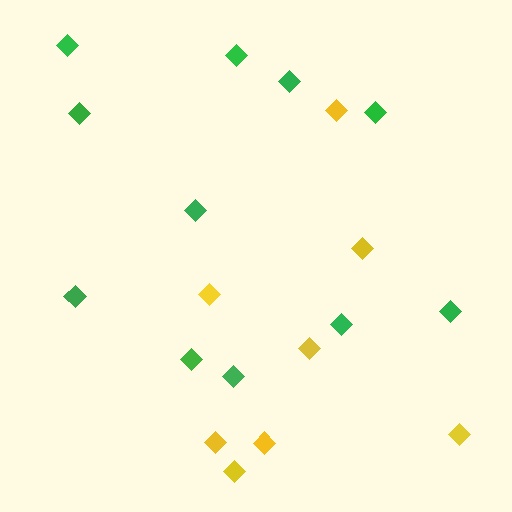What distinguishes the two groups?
There are 2 groups: one group of green diamonds (11) and one group of yellow diamonds (8).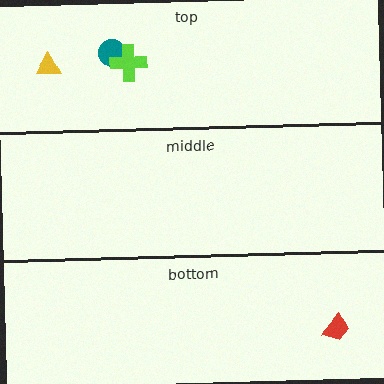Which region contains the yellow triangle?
The top region.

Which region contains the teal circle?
The top region.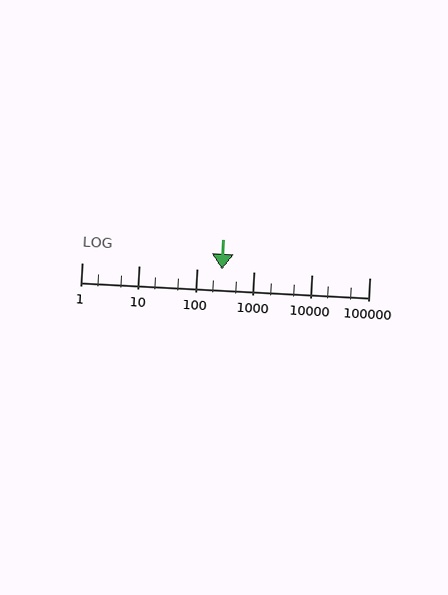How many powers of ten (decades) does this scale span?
The scale spans 5 decades, from 1 to 100000.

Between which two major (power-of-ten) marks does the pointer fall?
The pointer is between 100 and 1000.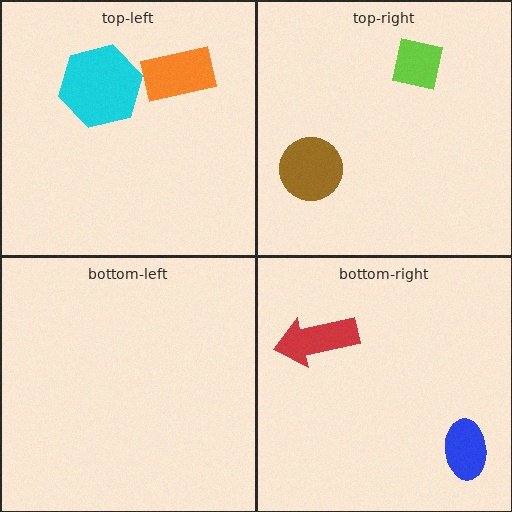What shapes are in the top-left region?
The orange rectangle, the cyan hexagon.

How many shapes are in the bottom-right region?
2.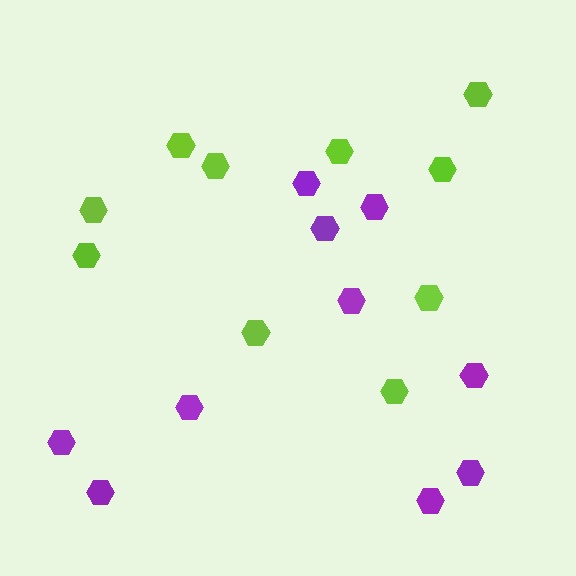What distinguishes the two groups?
There are 2 groups: one group of purple hexagons (10) and one group of lime hexagons (10).